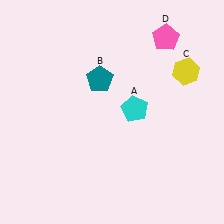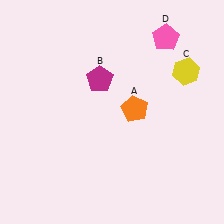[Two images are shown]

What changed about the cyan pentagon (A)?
In Image 1, A is cyan. In Image 2, it changed to orange.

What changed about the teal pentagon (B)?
In Image 1, B is teal. In Image 2, it changed to magenta.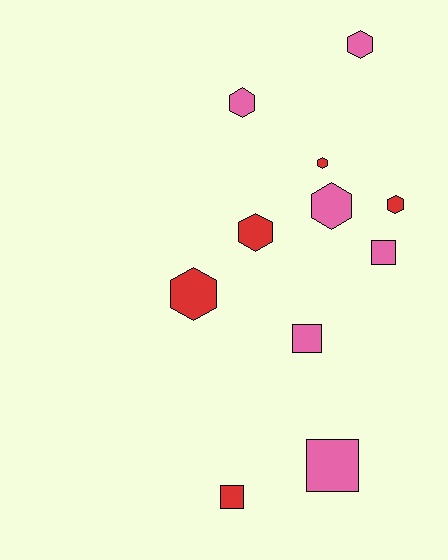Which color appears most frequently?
Pink, with 6 objects.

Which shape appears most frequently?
Hexagon, with 7 objects.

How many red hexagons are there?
There are 4 red hexagons.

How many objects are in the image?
There are 11 objects.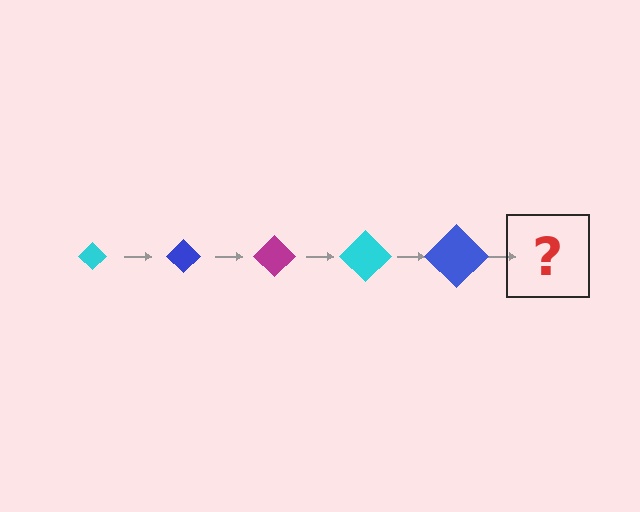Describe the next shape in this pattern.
It should be a magenta diamond, larger than the previous one.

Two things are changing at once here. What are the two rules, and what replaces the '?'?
The two rules are that the diamond grows larger each step and the color cycles through cyan, blue, and magenta. The '?' should be a magenta diamond, larger than the previous one.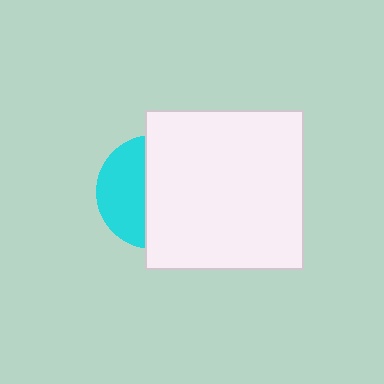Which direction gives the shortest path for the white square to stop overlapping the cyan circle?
Moving right gives the shortest separation.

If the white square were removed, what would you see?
You would see the complete cyan circle.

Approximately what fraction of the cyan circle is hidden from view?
Roughly 58% of the cyan circle is hidden behind the white square.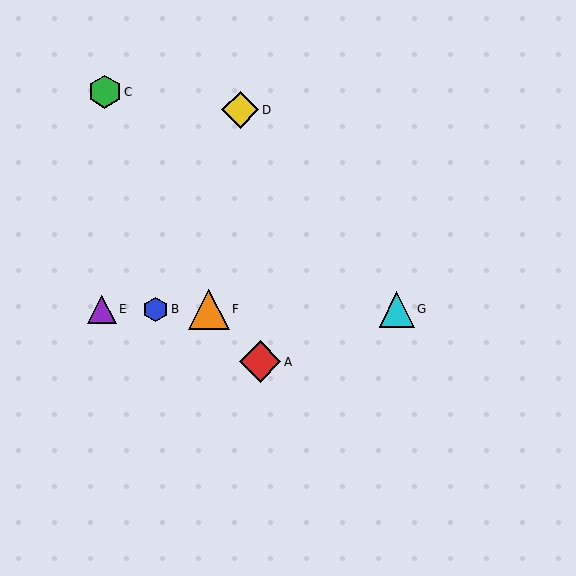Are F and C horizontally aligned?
No, F is at y≈309 and C is at y≈92.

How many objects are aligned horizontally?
4 objects (B, E, F, G) are aligned horizontally.